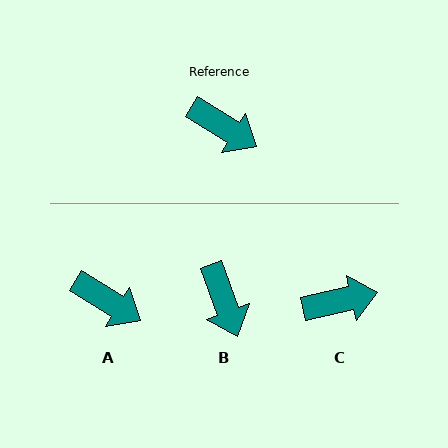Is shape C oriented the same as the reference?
No, it is off by about 45 degrees.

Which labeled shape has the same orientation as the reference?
A.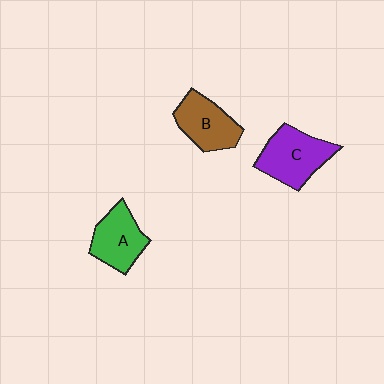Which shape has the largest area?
Shape C (purple).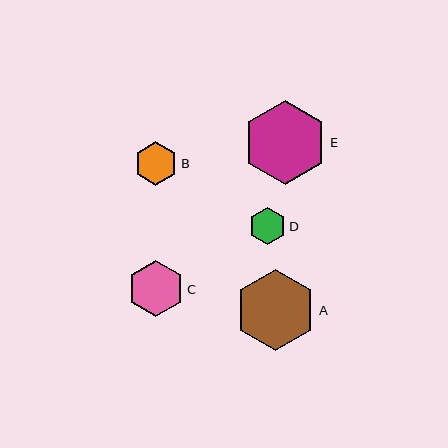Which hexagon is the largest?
Hexagon E is the largest with a size of approximately 84 pixels.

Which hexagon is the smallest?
Hexagon D is the smallest with a size of approximately 37 pixels.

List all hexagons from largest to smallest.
From largest to smallest: E, A, C, B, D.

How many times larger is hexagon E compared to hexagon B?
Hexagon E is approximately 1.9 times the size of hexagon B.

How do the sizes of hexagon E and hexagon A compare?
Hexagon E and hexagon A are approximately the same size.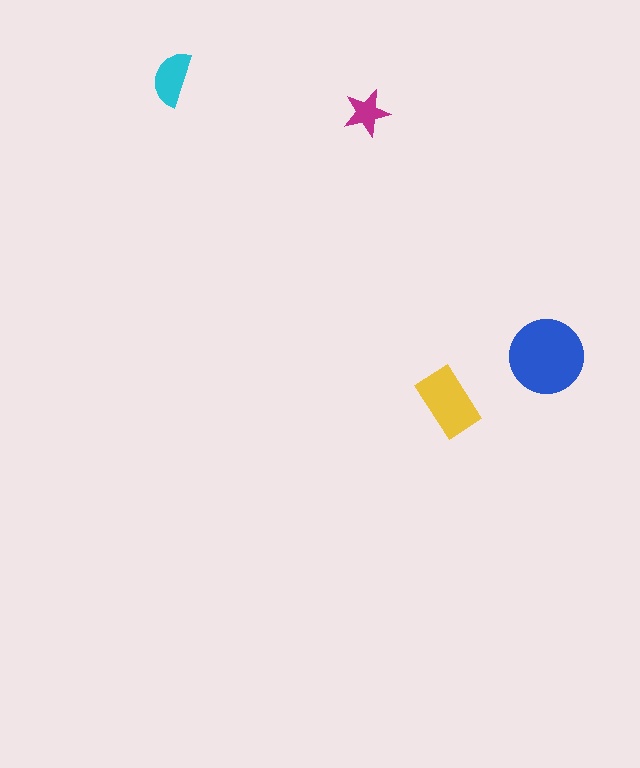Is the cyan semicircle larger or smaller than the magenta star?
Larger.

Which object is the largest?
The blue circle.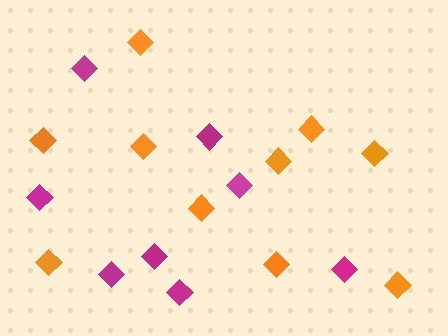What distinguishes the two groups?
There are 2 groups: one group of orange diamonds (10) and one group of magenta diamonds (8).